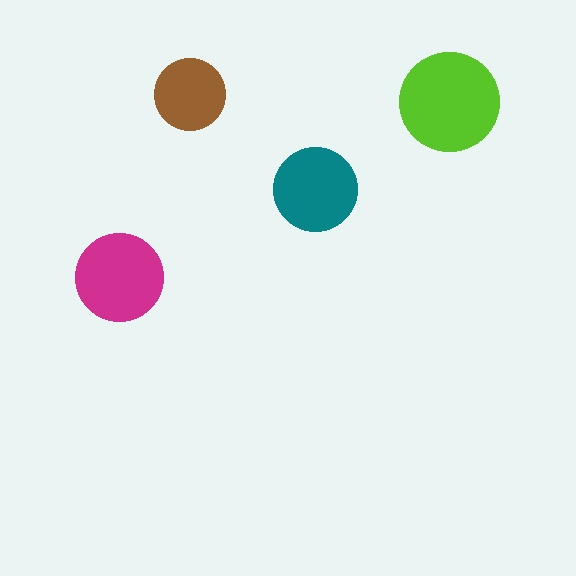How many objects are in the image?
There are 4 objects in the image.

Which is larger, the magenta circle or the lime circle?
The lime one.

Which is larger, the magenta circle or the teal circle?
The magenta one.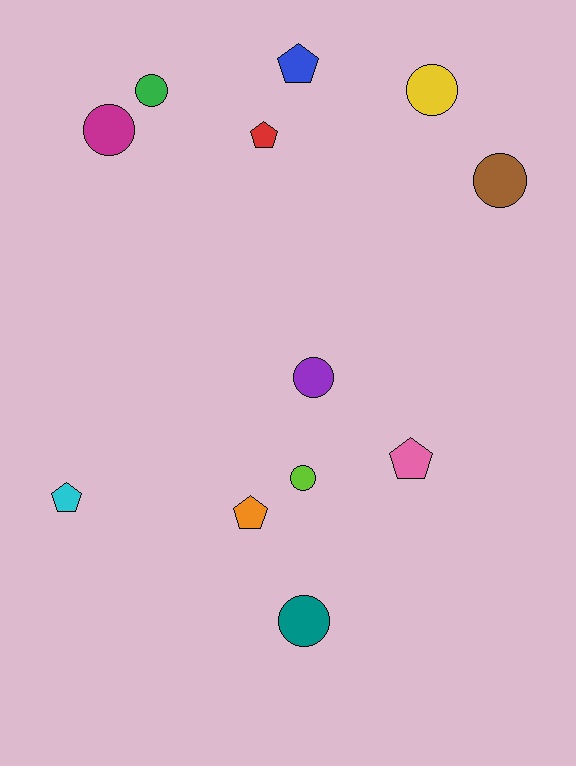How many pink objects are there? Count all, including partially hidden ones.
There is 1 pink object.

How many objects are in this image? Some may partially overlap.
There are 12 objects.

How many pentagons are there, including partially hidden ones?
There are 5 pentagons.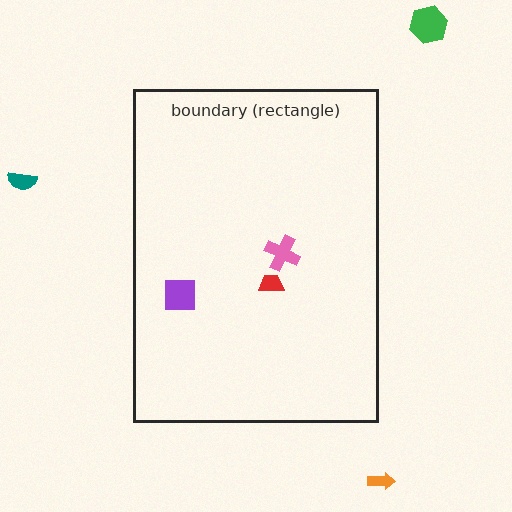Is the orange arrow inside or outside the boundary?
Outside.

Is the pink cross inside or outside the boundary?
Inside.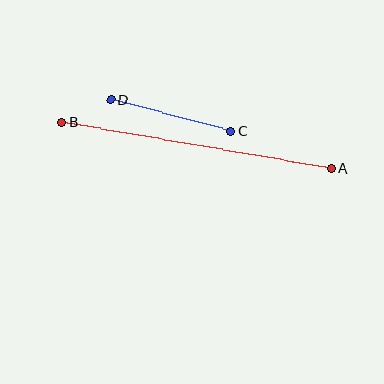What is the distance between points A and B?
The distance is approximately 274 pixels.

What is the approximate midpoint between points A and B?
The midpoint is at approximately (197, 145) pixels.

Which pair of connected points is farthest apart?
Points A and B are farthest apart.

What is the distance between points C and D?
The distance is approximately 124 pixels.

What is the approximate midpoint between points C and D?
The midpoint is at approximately (171, 115) pixels.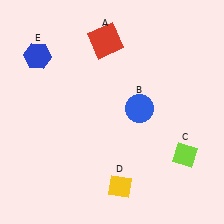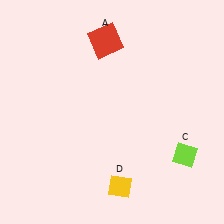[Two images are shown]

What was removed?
The blue hexagon (E), the blue circle (B) were removed in Image 2.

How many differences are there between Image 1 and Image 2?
There are 2 differences between the two images.